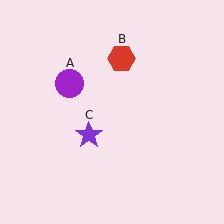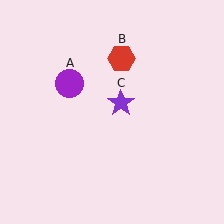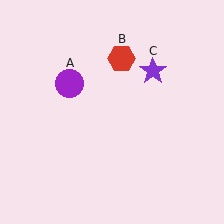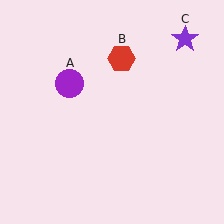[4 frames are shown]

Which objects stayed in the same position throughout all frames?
Purple circle (object A) and red hexagon (object B) remained stationary.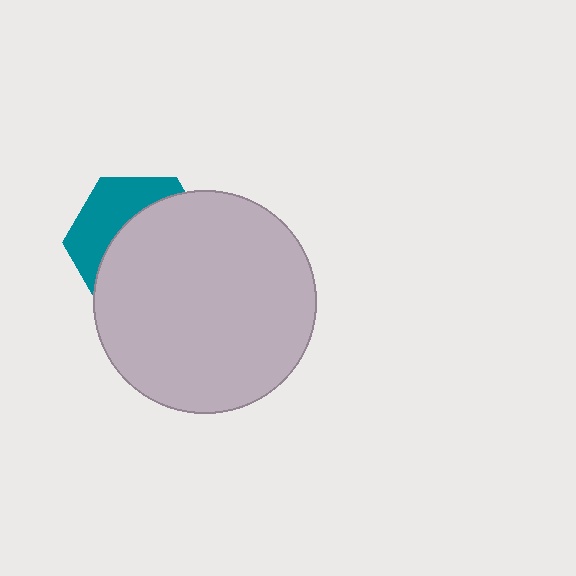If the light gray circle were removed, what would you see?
You would see the complete teal hexagon.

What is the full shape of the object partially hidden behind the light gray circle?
The partially hidden object is a teal hexagon.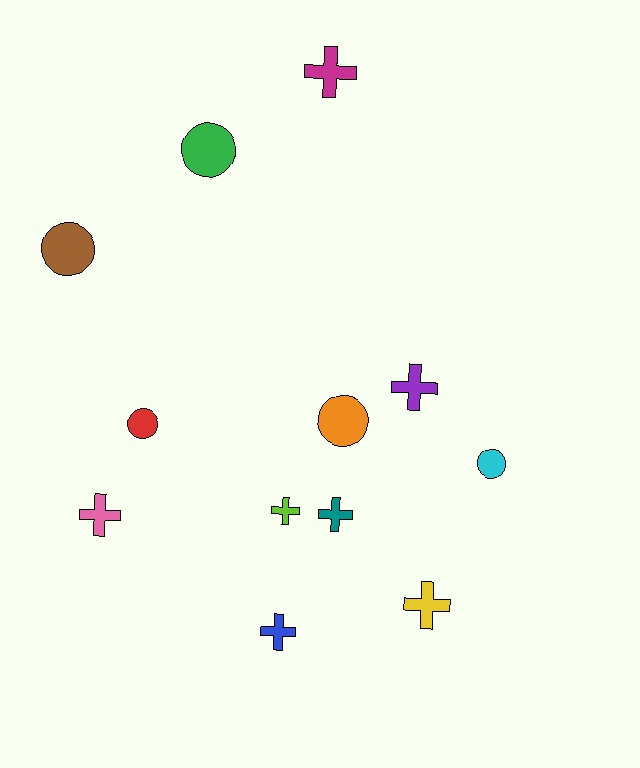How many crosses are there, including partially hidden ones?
There are 7 crosses.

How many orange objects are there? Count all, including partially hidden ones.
There is 1 orange object.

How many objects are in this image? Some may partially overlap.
There are 12 objects.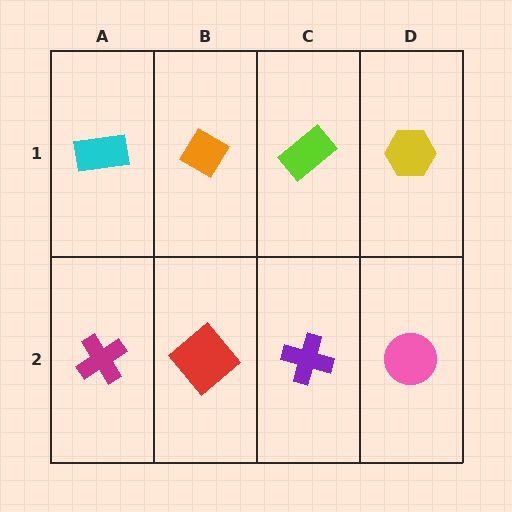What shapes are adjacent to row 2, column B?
An orange diamond (row 1, column B), a magenta cross (row 2, column A), a purple cross (row 2, column C).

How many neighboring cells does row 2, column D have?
2.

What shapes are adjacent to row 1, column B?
A red diamond (row 2, column B), a cyan rectangle (row 1, column A), a lime rectangle (row 1, column C).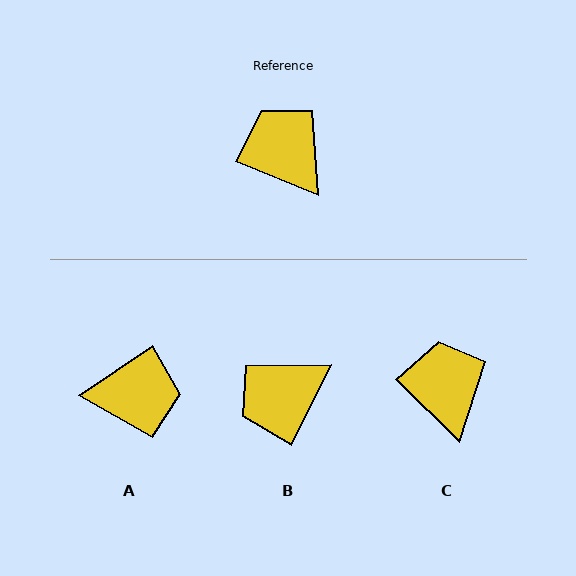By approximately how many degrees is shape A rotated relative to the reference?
Approximately 123 degrees clockwise.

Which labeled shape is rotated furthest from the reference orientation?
A, about 123 degrees away.